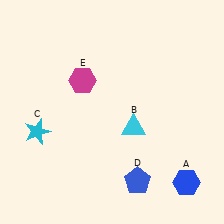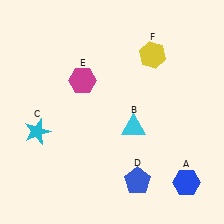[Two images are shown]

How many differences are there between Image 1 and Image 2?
There is 1 difference between the two images.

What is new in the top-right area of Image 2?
A yellow hexagon (F) was added in the top-right area of Image 2.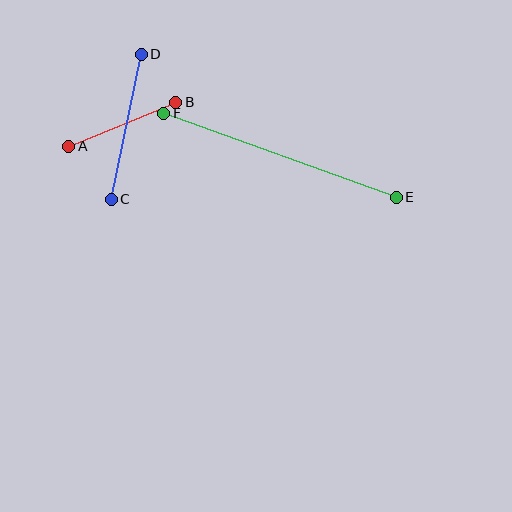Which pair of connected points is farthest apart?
Points E and F are farthest apart.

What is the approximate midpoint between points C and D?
The midpoint is at approximately (126, 127) pixels.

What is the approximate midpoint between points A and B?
The midpoint is at approximately (122, 124) pixels.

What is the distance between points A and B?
The distance is approximately 116 pixels.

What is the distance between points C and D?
The distance is approximately 148 pixels.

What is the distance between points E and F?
The distance is approximately 247 pixels.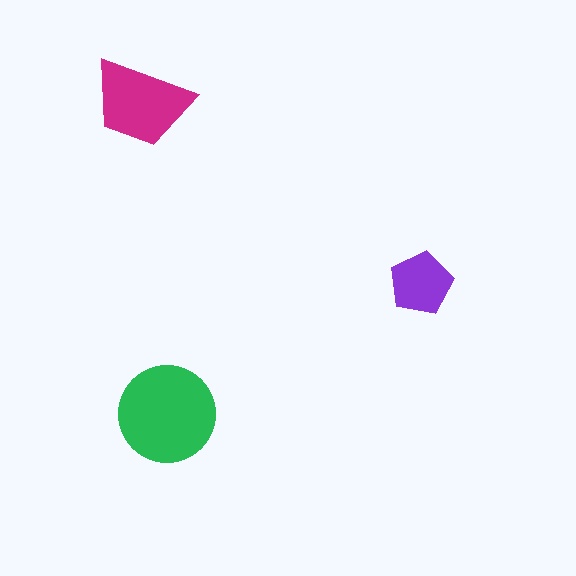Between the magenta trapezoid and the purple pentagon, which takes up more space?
The magenta trapezoid.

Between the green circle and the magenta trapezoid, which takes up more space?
The green circle.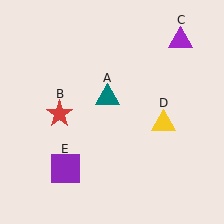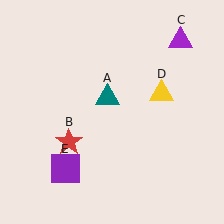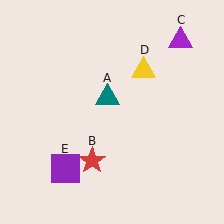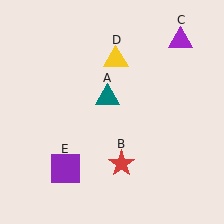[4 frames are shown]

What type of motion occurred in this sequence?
The red star (object B), yellow triangle (object D) rotated counterclockwise around the center of the scene.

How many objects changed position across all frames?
2 objects changed position: red star (object B), yellow triangle (object D).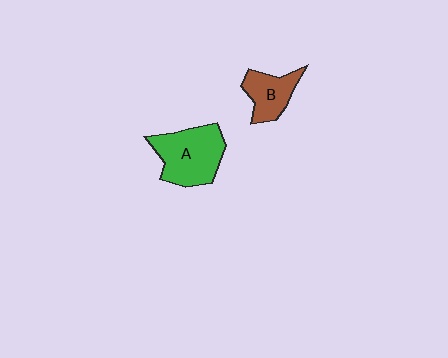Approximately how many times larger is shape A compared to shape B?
Approximately 1.7 times.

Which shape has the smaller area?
Shape B (brown).